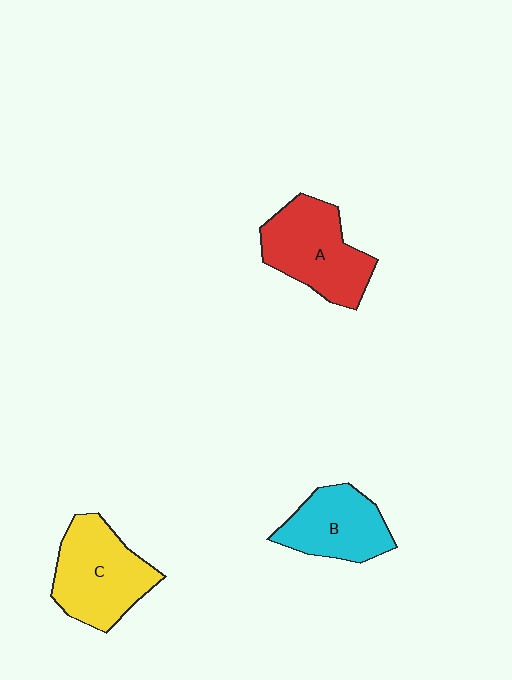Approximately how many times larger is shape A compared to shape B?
Approximately 1.2 times.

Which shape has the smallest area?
Shape B (cyan).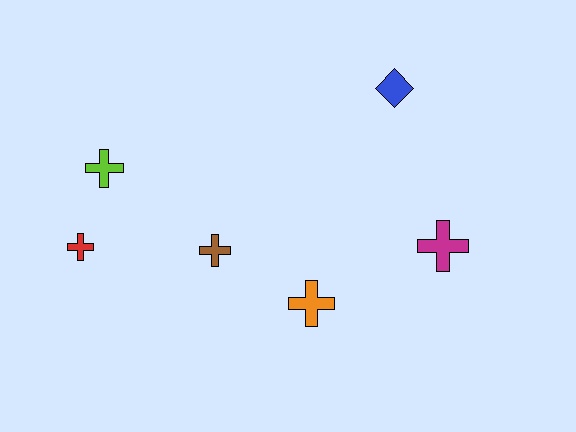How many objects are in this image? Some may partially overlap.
There are 6 objects.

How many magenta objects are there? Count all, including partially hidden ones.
There is 1 magenta object.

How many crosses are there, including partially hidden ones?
There are 5 crosses.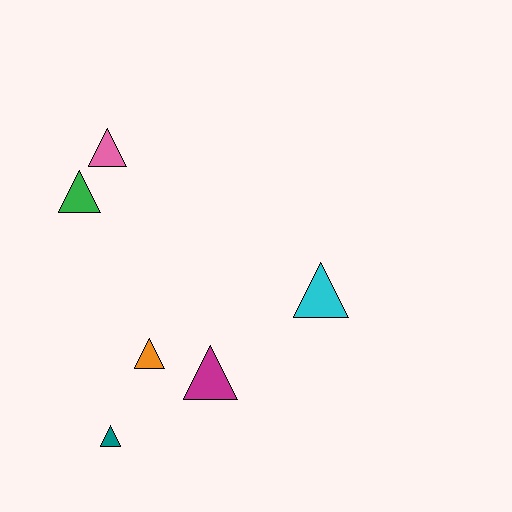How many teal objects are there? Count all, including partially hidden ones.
There is 1 teal object.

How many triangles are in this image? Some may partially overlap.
There are 6 triangles.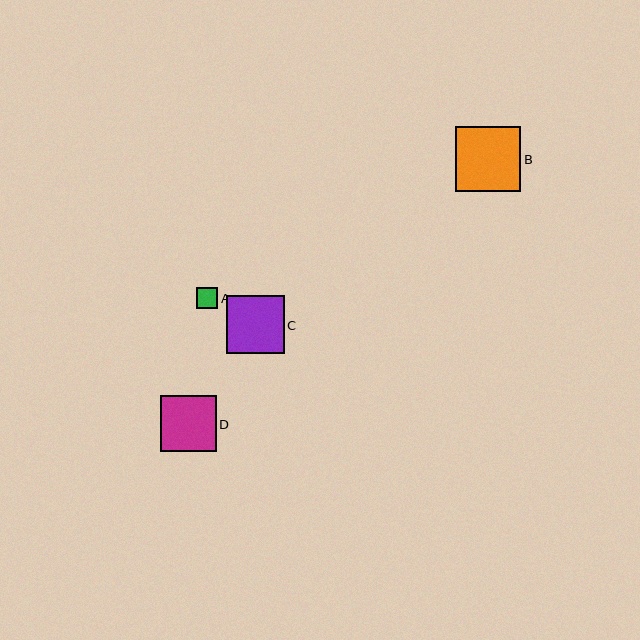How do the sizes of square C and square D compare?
Square C and square D are approximately the same size.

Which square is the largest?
Square B is the largest with a size of approximately 65 pixels.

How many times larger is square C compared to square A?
Square C is approximately 2.7 times the size of square A.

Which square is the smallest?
Square A is the smallest with a size of approximately 21 pixels.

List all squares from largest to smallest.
From largest to smallest: B, C, D, A.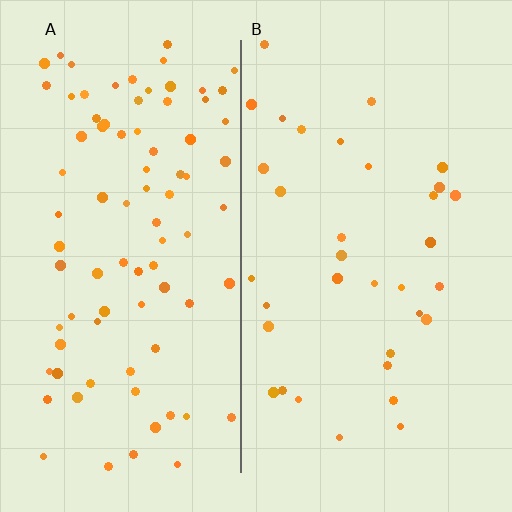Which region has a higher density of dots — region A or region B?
A (the left).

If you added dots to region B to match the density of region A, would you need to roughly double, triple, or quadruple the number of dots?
Approximately triple.